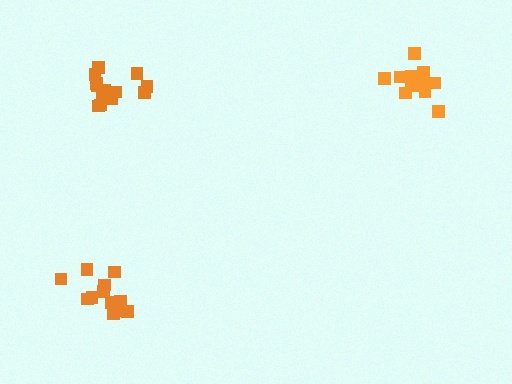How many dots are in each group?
Group 1: 13 dots, Group 2: 13 dots, Group 3: 13 dots (39 total).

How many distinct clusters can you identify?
There are 3 distinct clusters.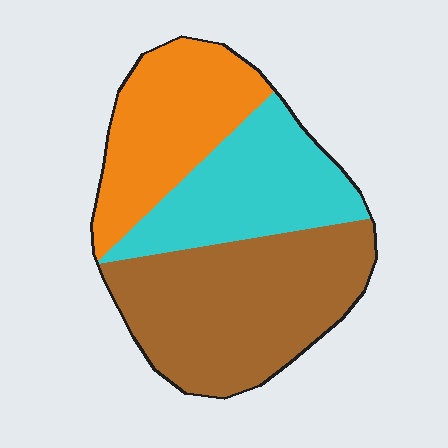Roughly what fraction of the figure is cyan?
Cyan covers around 30% of the figure.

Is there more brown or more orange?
Brown.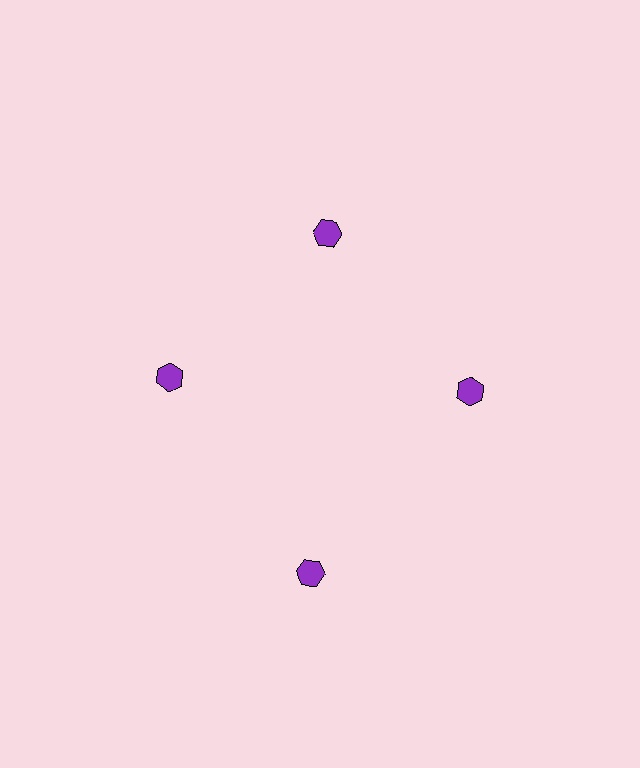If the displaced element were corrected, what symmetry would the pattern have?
It would have 4-fold rotational symmetry — the pattern would map onto itself every 90 degrees.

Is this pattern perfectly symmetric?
No. The 4 purple hexagons are arranged in a ring, but one element near the 6 o'clock position is pushed outward from the center, breaking the 4-fold rotational symmetry.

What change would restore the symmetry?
The symmetry would be restored by moving it inward, back onto the ring so that all 4 hexagons sit at equal angles and equal distance from the center.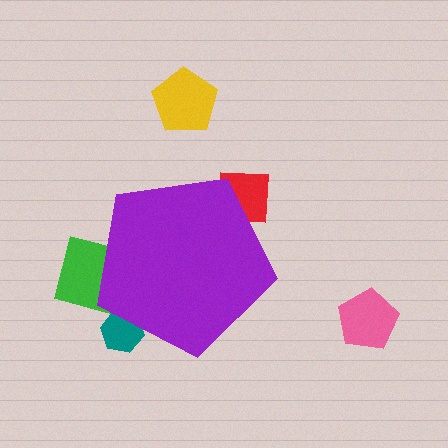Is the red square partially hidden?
Yes, the red square is partially hidden behind the purple pentagon.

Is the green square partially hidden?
Yes, the green square is partially hidden behind the purple pentagon.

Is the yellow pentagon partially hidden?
No, the yellow pentagon is fully visible.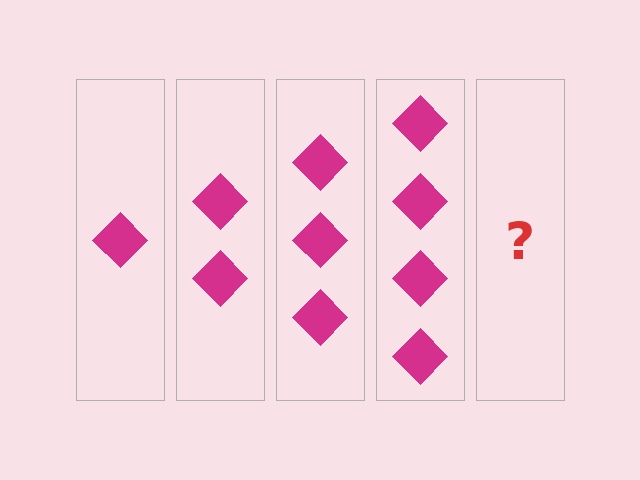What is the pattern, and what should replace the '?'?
The pattern is that each step adds one more diamond. The '?' should be 5 diamonds.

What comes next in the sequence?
The next element should be 5 diamonds.